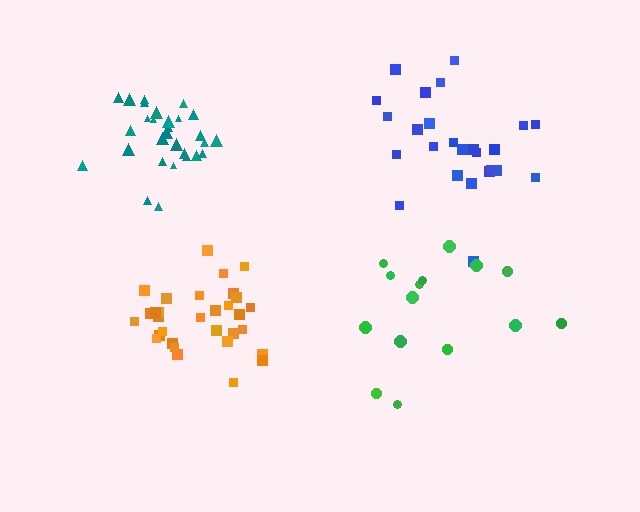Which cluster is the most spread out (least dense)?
Green.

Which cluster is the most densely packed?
Orange.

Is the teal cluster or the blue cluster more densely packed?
Teal.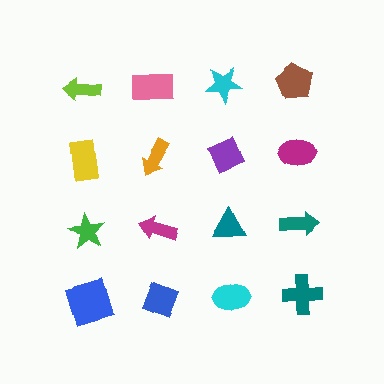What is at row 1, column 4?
A brown pentagon.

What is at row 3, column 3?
A teal triangle.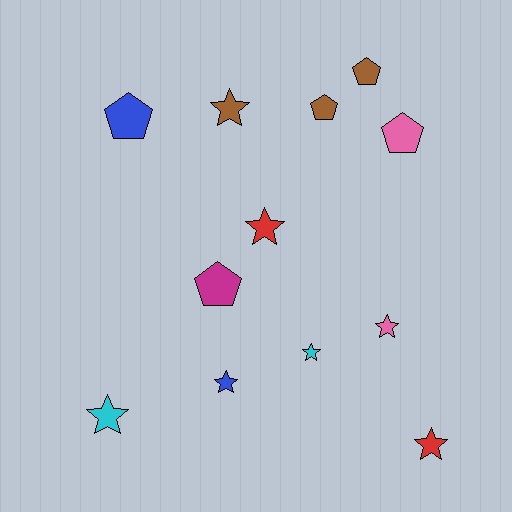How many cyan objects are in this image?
There are 2 cyan objects.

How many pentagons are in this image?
There are 5 pentagons.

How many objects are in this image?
There are 12 objects.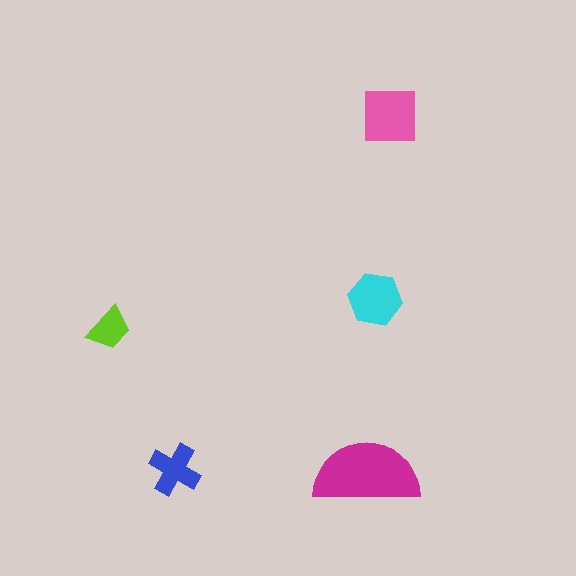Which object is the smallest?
The lime trapezoid.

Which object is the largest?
The magenta semicircle.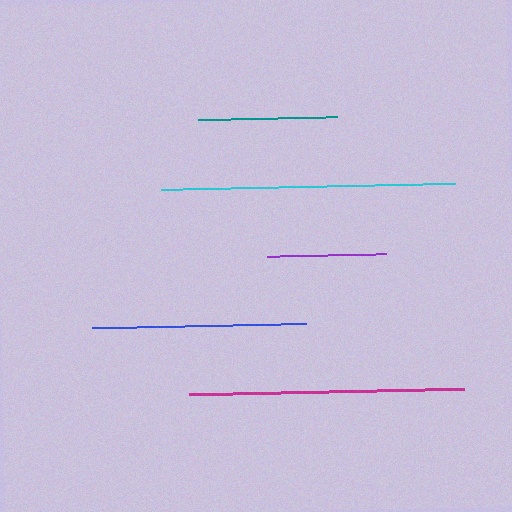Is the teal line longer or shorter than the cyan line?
The cyan line is longer than the teal line.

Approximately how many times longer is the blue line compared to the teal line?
The blue line is approximately 1.5 times the length of the teal line.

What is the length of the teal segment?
The teal segment is approximately 139 pixels long.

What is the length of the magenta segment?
The magenta segment is approximately 276 pixels long.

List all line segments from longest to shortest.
From longest to shortest: cyan, magenta, blue, teal, purple.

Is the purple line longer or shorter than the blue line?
The blue line is longer than the purple line.